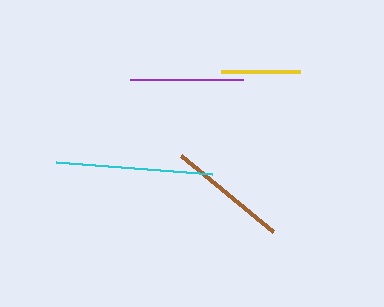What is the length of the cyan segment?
The cyan segment is approximately 156 pixels long.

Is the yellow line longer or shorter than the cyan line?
The cyan line is longer than the yellow line.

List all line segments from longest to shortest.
From longest to shortest: cyan, brown, purple, yellow.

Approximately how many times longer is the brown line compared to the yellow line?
The brown line is approximately 1.5 times the length of the yellow line.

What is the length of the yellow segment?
The yellow segment is approximately 79 pixels long.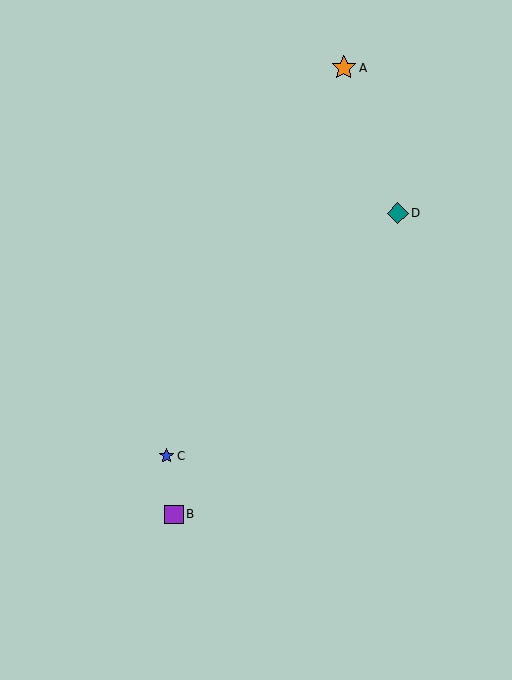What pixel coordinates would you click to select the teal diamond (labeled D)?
Click at (398, 213) to select the teal diamond D.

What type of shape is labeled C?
Shape C is a blue star.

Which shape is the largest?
The orange star (labeled A) is the largest.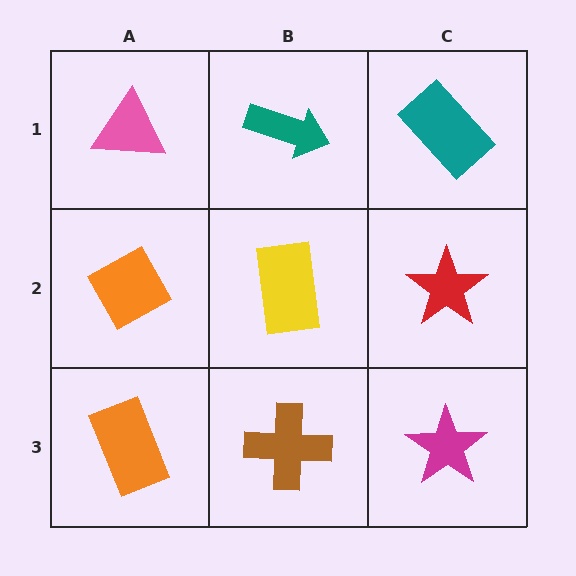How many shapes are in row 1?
3 shapes.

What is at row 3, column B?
A brown cross.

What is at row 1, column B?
A teal arrow.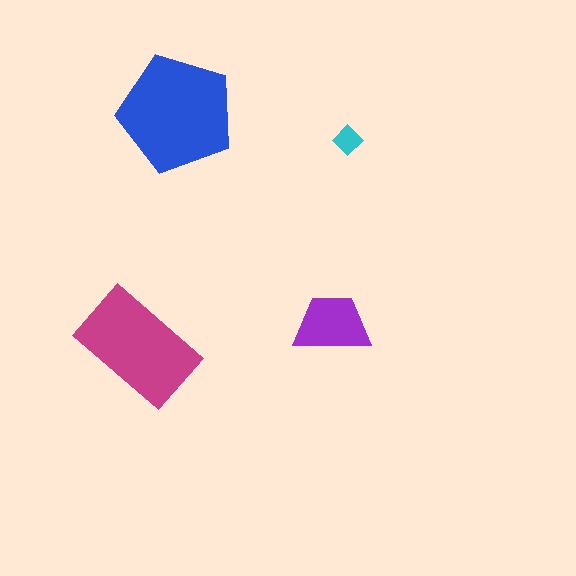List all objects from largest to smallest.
The blue pentagon, the magenta rectangle, the purple trapezoid, the cyan diamond.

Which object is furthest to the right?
The cyan diamond is rightmost.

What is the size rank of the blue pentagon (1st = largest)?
1st.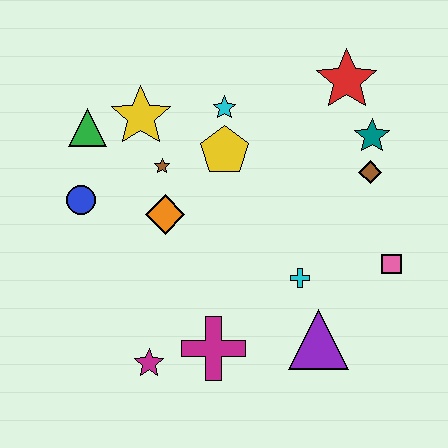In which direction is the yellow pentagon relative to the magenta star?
The yellow pentagon is above the magenta star.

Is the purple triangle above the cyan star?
No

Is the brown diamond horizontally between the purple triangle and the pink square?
Yes